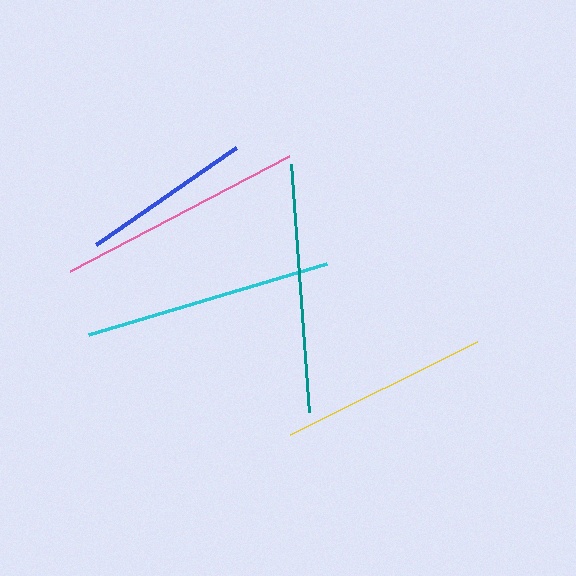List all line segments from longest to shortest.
From longest to shortest: cyan, teal, pink, yellow, blue.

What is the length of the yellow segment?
The yellow segment is approximately 209 pixels long.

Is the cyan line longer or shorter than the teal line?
The cyan line is longer than the teal line.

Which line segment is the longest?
The cyan line is the longest at approximately 249 pixels.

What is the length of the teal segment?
The teal segment is approximately 248 pixels long.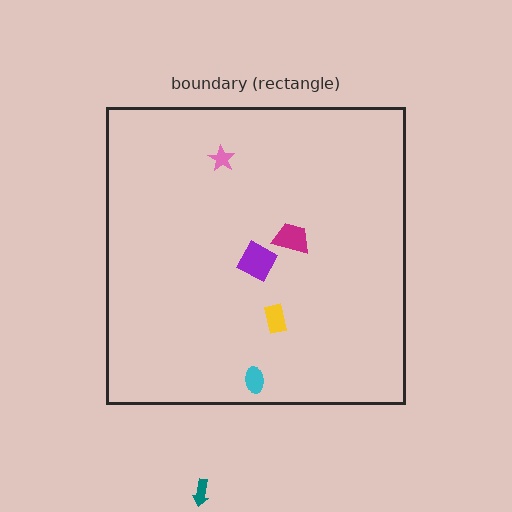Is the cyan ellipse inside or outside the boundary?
Inside.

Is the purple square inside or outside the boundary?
Inside.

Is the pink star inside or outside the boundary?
Inside.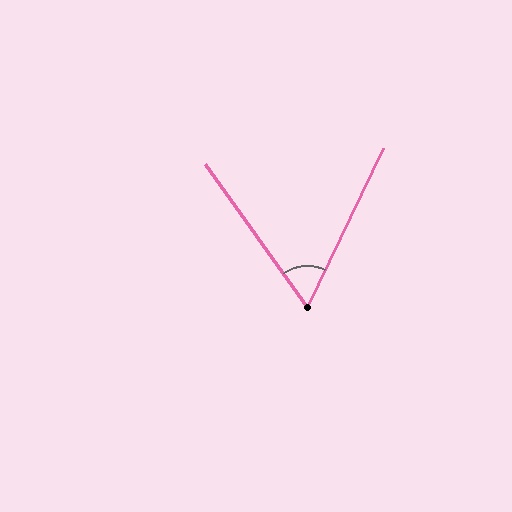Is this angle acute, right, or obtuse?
It is acute.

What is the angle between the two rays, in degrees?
Approximately 61 degrees.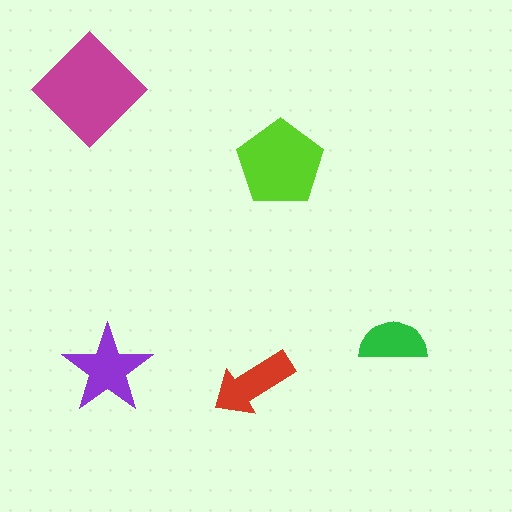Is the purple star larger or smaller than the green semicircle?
Larger.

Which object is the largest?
The magenta diamond.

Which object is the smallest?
The green semicircle.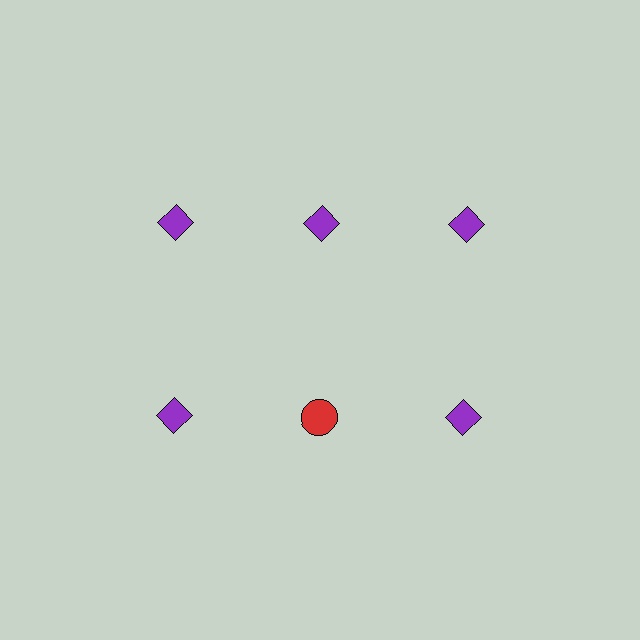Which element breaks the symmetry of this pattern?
The red circle in the second row, second from left column breaks the symmetry. All other shapes are purple diamonds.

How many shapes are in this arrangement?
There are 6 shapes arranged in a grid pattern.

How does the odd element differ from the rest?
It differs in both color (red instead of purple) and shape (circle instead of diamond).